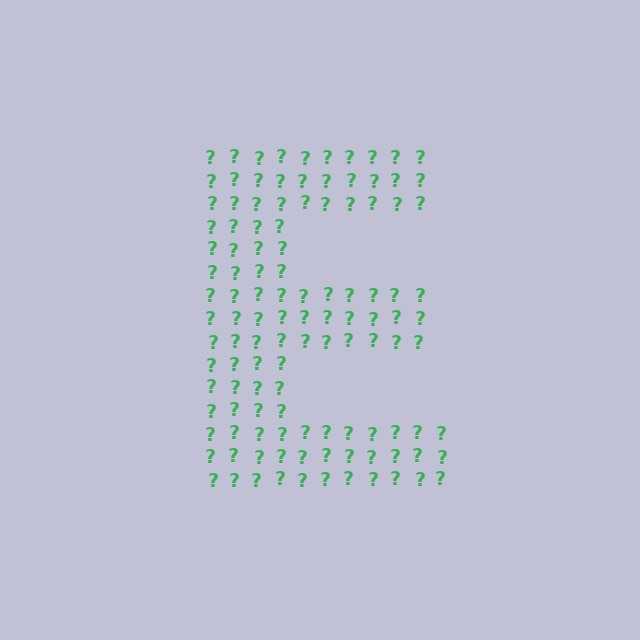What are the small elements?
The small elements are question marks.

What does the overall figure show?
The overall figure shows the letter E.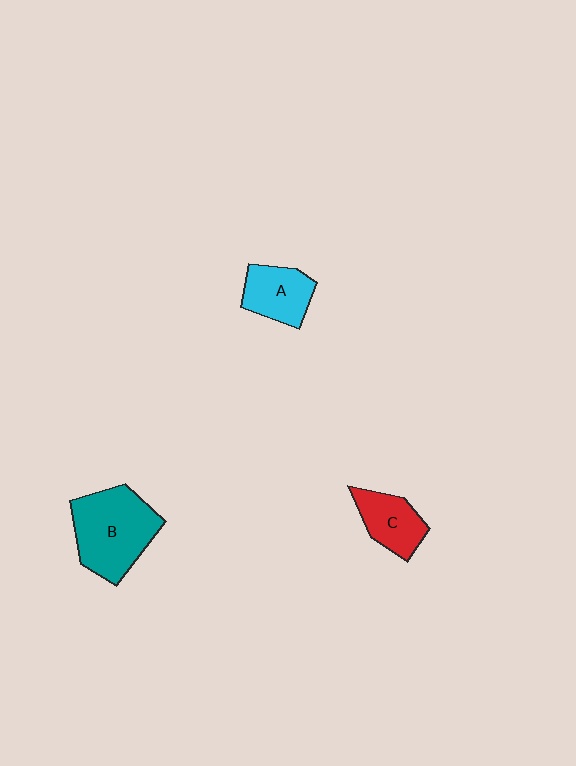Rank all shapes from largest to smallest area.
From largest to smallest: B (teal), A (cyan), C (red).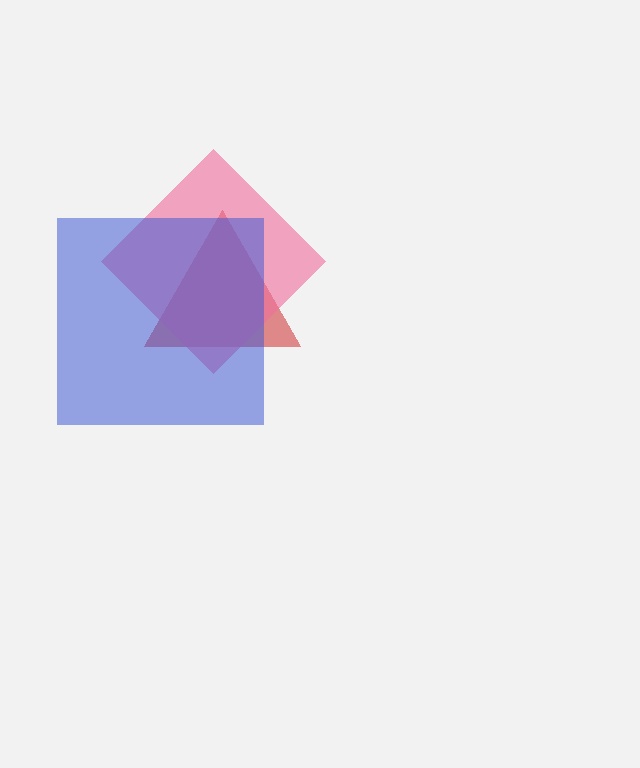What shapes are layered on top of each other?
The layered shapes are: a red triangle, a pink diamond, a blue square.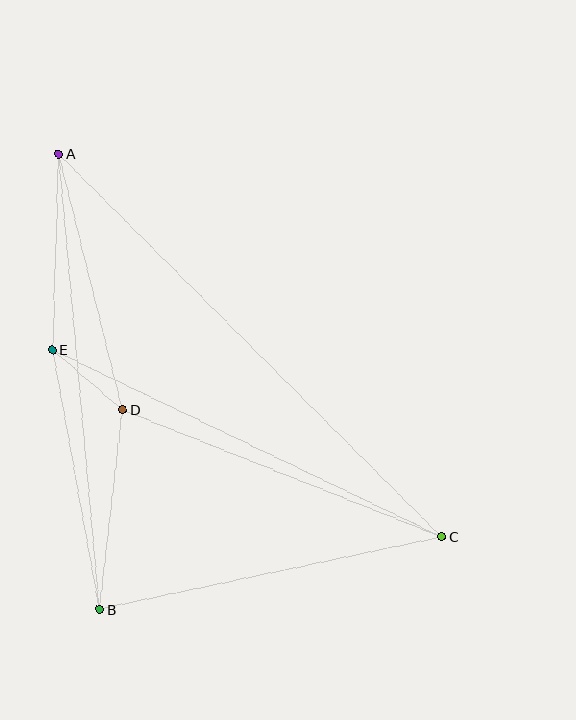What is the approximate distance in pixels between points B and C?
The distance between B and C is approximately 350 pixels.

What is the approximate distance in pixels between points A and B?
The distance between A and B is approximately 457 pixels.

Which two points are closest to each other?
Points D and E are closest to each other.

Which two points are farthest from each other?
Points A and C are farthest from each other.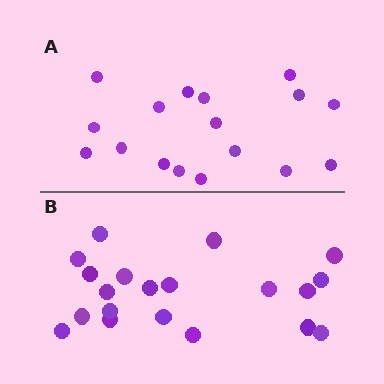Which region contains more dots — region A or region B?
Region B (the bottom region) has more dots.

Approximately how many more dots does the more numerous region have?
Region B has just a few more — roughly 2 or 3 more dots than region A.